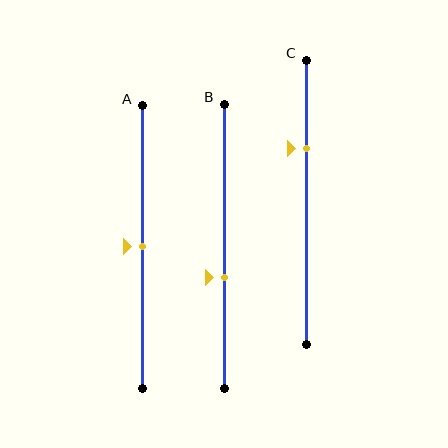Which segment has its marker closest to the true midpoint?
Segment A has its marker closest to the true midpoint.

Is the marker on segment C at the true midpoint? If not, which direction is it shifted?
No, the marker on segment C is shifted upward by about 19% of the segment length.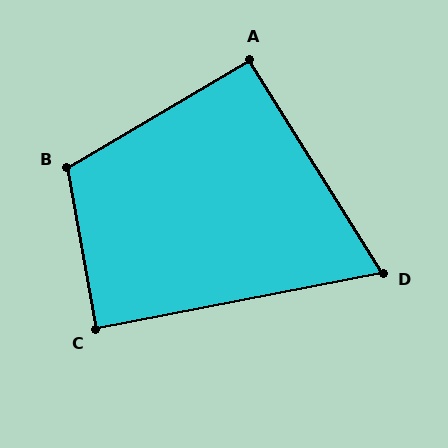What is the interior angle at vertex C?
Approximately 89 degrees (approximately right).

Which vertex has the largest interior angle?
B, at approximately 111 degrees.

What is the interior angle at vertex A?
Approximately 91 degrees (approximately right).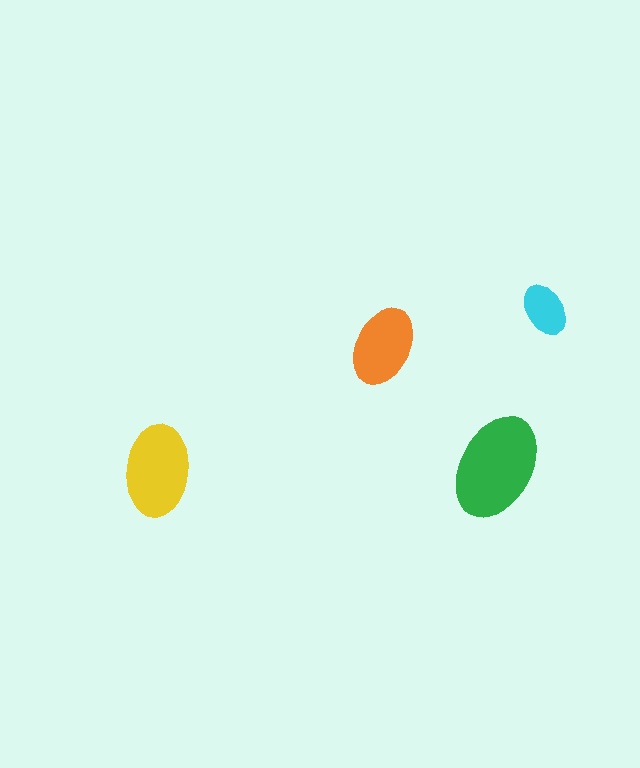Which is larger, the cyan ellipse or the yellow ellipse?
The yellow one.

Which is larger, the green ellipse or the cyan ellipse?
The green one.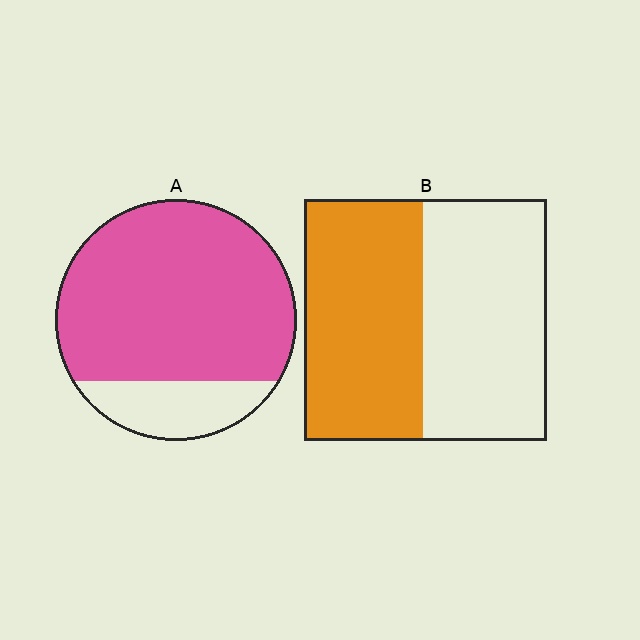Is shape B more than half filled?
Roughly half.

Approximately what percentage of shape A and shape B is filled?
A is approximately 80% and B is approximately 50%.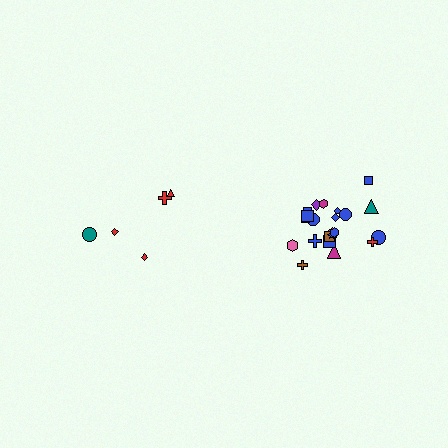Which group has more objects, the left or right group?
The right group.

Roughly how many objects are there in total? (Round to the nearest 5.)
Roughly 25 objects in total.